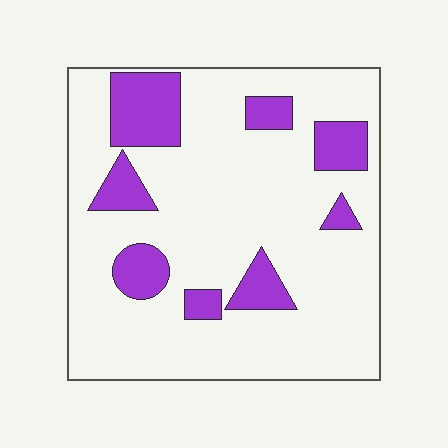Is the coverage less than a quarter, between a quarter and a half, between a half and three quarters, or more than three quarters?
Less than a quarter.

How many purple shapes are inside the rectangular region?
8.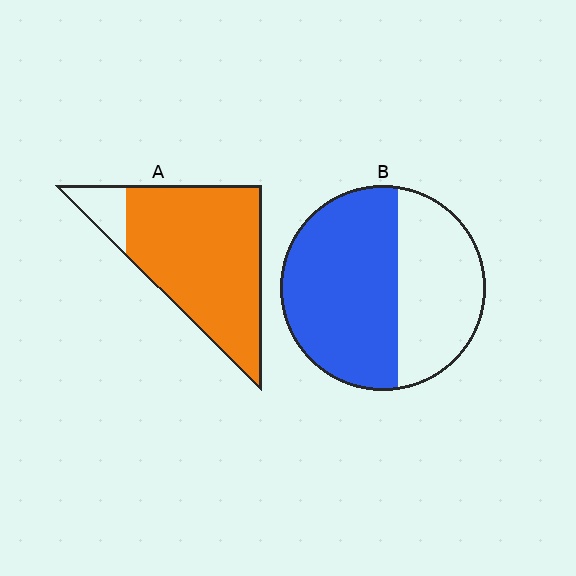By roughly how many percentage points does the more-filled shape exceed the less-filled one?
By roughly 30 percentage points (A over B).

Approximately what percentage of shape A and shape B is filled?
A is approximately 90% and B is approximately 60%.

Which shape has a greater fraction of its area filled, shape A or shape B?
Shape A.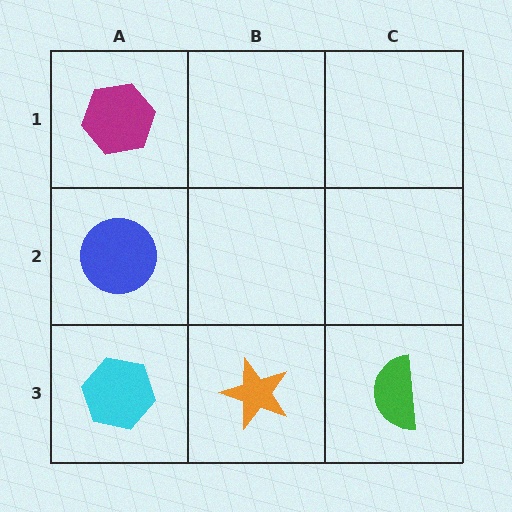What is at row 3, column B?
An orange star.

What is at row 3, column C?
A green semicircle.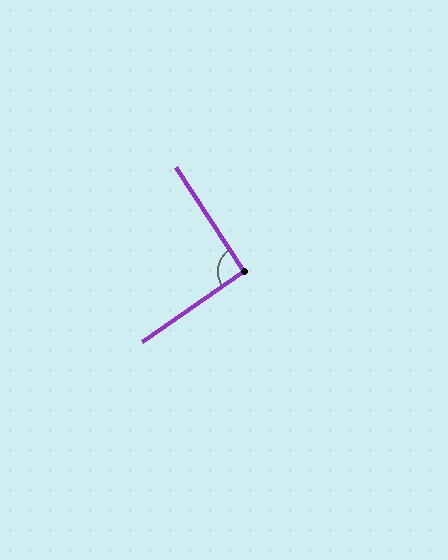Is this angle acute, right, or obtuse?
It is approximately a right angle.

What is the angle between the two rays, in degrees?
Approximately 92 degrees.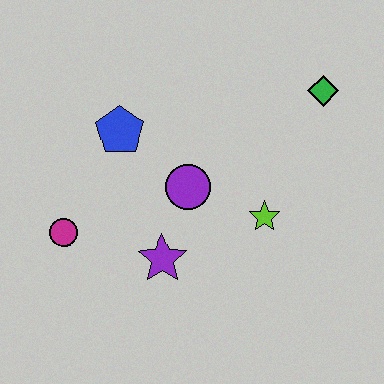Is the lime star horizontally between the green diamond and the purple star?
Yes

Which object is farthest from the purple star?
The green diamond is farthest from the purple star.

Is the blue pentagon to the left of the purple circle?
Yes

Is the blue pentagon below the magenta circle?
No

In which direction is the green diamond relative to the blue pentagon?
The green diamond is to the right of the blue pentagon.